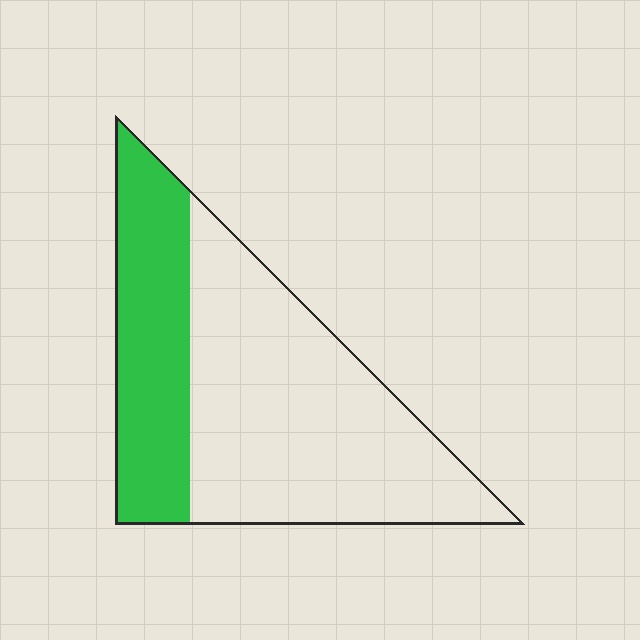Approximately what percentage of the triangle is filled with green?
Approximately 35%.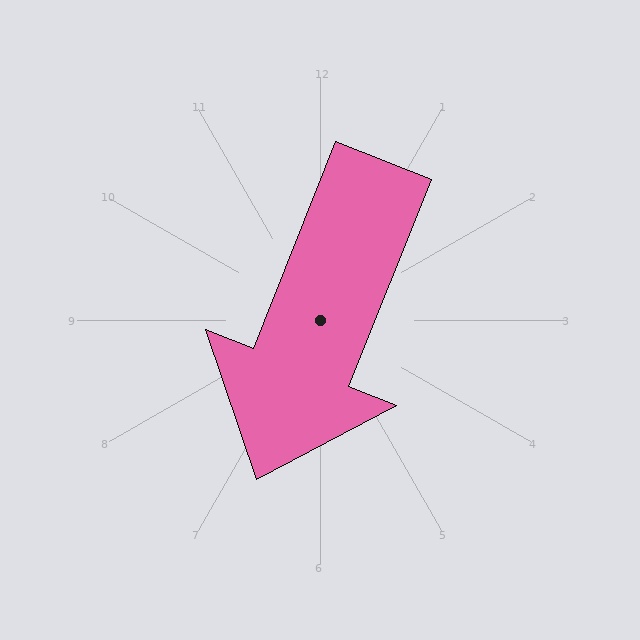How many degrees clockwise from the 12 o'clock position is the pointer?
Approximately 202 degrees.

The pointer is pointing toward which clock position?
Roughly 7 o'clock.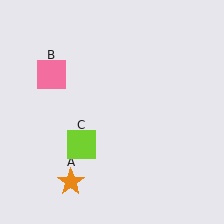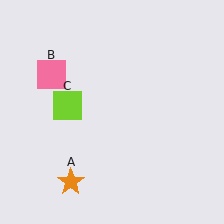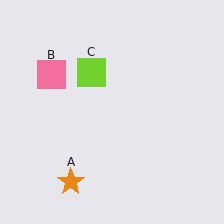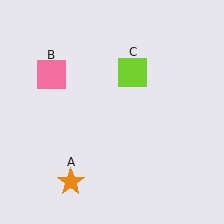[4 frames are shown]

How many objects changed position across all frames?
1 object changed position: lime square (object C).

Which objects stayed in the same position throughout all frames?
Orange star (object A) and pink square (object B) remained stationary.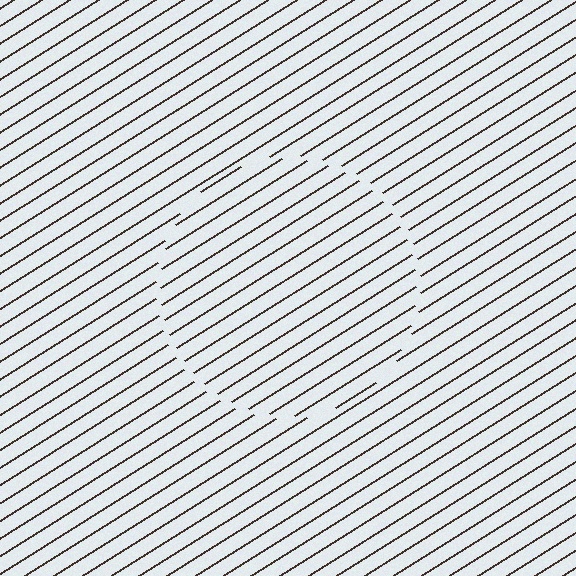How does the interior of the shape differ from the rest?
The interior of the shape contains the same grating, shifted by half a period — the contour is defined by the phase discontinuity where line-ends from the inner and outer gratings abut.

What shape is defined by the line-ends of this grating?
An illusory circle. The interior of the shape contains the same grating, shifted by half a period — the contour is defined by the phase discontinuity where line-ends from the inner and outer gratings abut.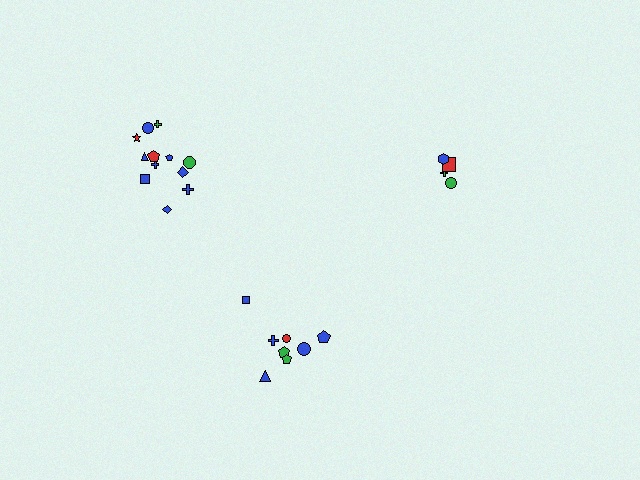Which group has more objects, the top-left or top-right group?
The top-left group.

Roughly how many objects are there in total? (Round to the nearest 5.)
Roughly 25 objects in total.